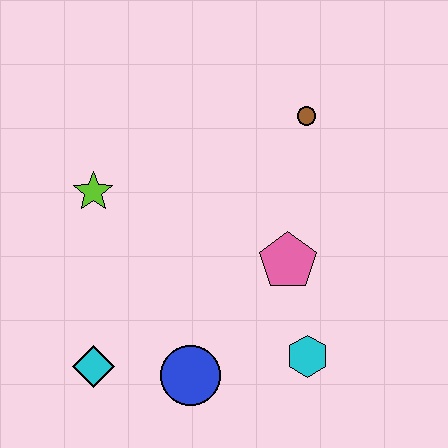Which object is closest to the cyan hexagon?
The pink pentagon is closest to the cyan hexagon.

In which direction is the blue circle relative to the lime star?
The blue circle is below the lime star.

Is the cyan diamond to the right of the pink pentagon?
No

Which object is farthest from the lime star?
The cyan hexagon is farthest from the lime star.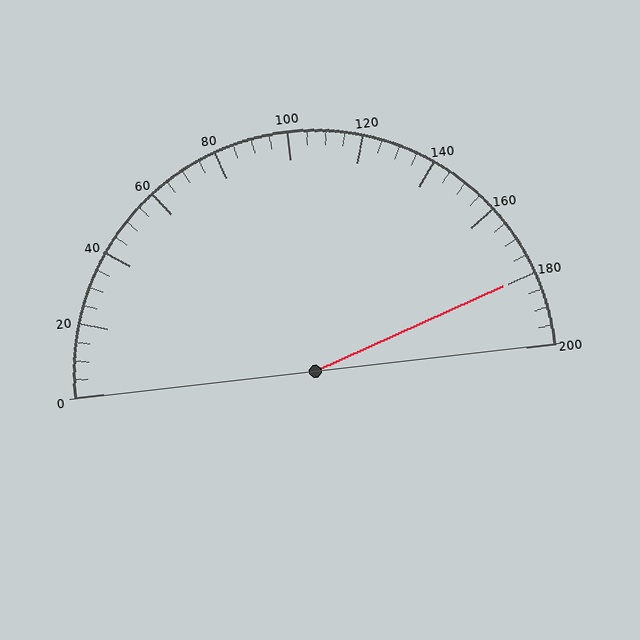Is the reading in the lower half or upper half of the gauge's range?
The reading is in the upper half of the range (0 to 200).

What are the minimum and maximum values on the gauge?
The gauge ranges from 0 to 200.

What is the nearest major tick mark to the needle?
The nearest major tick mark is 180.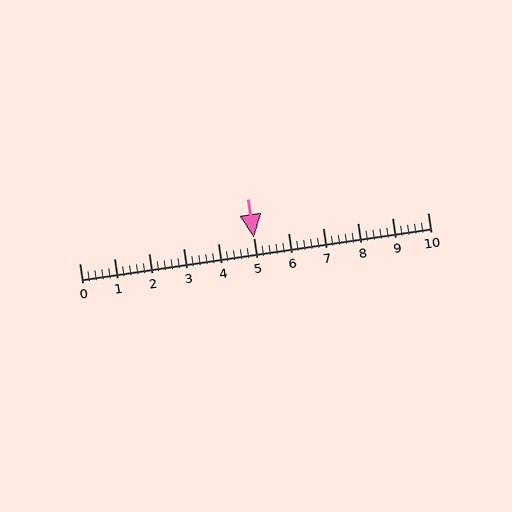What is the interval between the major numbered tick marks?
The major tick marks are spaced 1 units apart.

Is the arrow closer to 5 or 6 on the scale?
The arrow is closer to 5.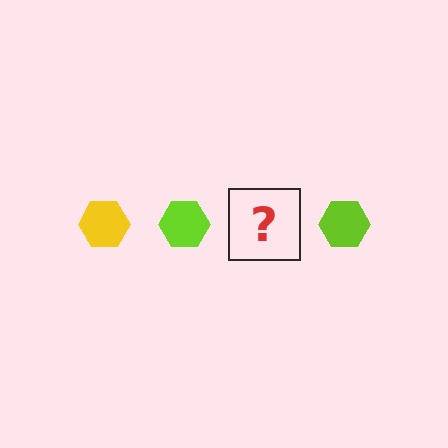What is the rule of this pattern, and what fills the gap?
The rule is that the pattern cycles through yellow, lime hexagons. The gap should be filled with a yellow hexagon.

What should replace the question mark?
The question mark should be replaced with a yellow hexagon.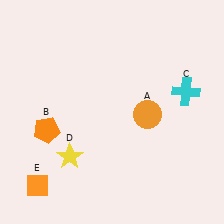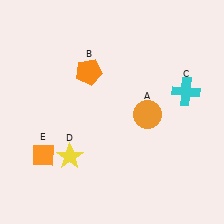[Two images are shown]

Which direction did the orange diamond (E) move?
The orange diamond (E) moved up.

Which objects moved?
The objects that moved are: the orange pentagon (B), the orange diamond (E).